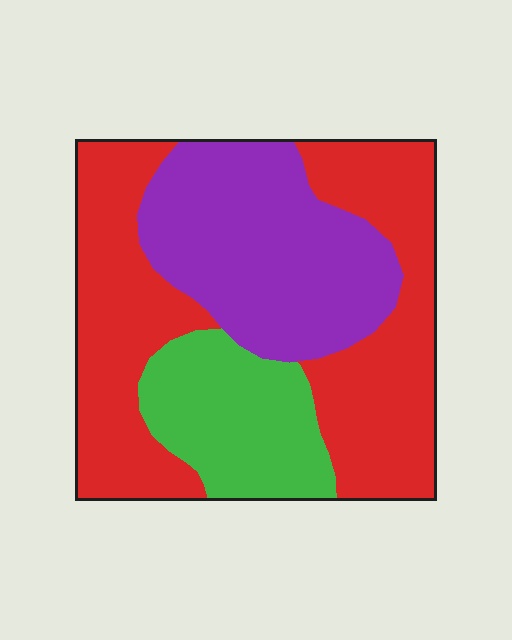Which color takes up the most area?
Red, at roughly 50%.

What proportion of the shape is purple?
Purple covers about 30% of the shape.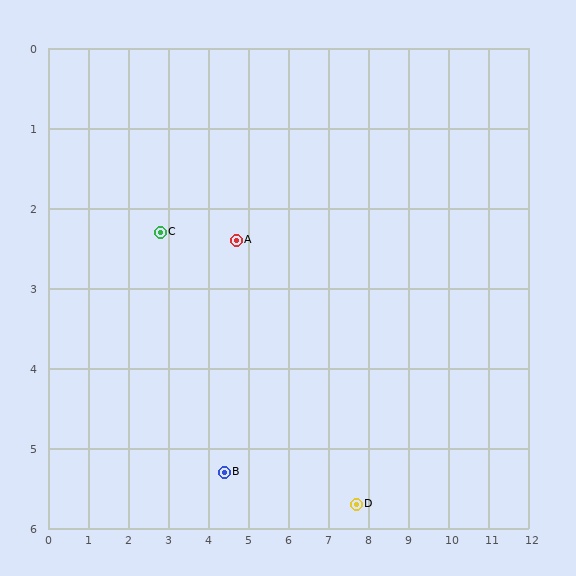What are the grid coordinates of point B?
Point B is at approximately (4.4, 5.3).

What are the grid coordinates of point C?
Point C is at approximately (2.8, 2.3).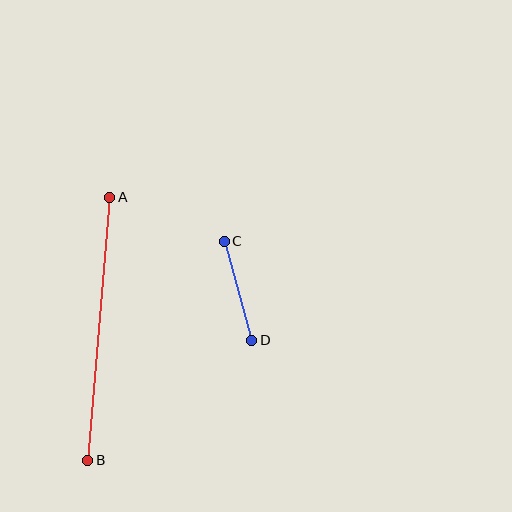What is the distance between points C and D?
The distance is approximately 103 pixels.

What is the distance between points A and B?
The distance is approximately 264 pixels.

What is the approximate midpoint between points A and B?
The midpoint is at approximately (99, 329) pixels.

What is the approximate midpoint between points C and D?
The midpoint is at approximately (238, 291) pixels.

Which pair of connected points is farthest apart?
Points A and B are farthest apart.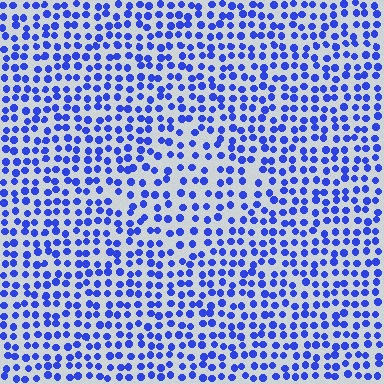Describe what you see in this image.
The image contains small blue elements arranged at two different densities. A diamond-shaped region is visible where the elements are less densely packed than the surrounding area.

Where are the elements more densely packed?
The elements are more densely packed outside the diamond boundary.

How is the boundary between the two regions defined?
The boundary is defined by a change in element density (approximately 1.5x ratio). All elements are the same color, size, and shape.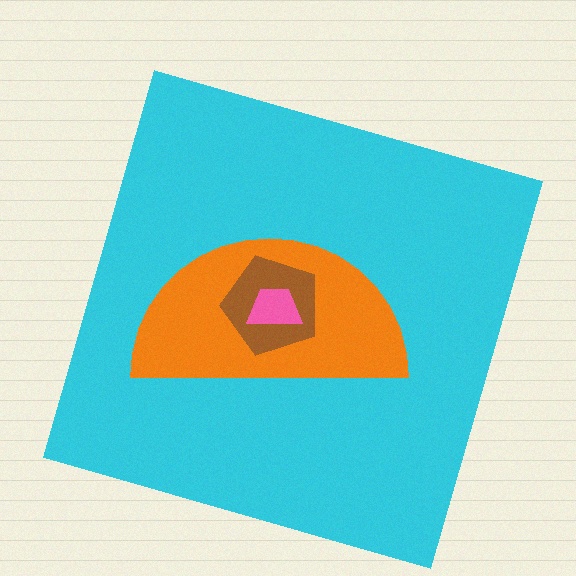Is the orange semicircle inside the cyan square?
Yes.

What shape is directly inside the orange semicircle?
The brown pentagon.